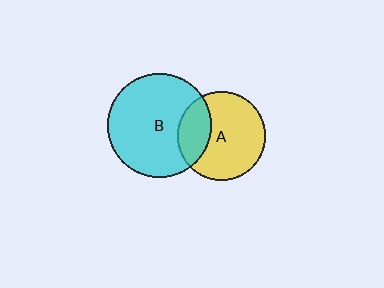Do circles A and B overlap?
Yes.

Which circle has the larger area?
Circle B (cyan).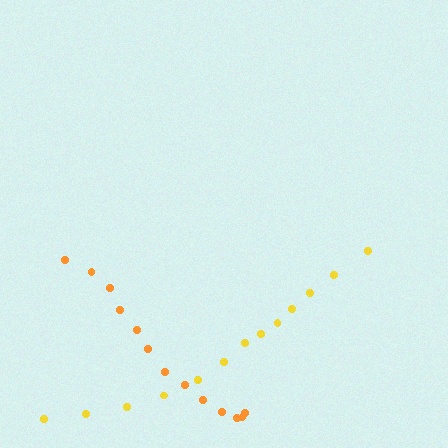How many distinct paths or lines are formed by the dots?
There are 2 distinct paths.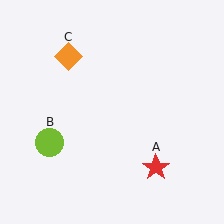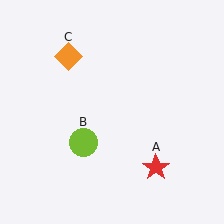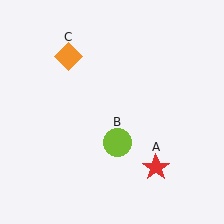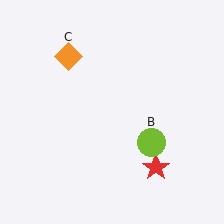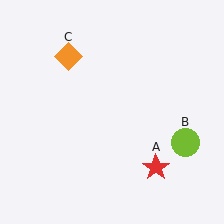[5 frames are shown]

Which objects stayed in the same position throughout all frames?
Red star (object A) and orange diamond (object C) remained stationary.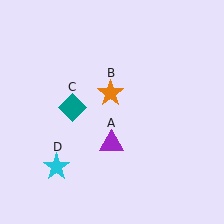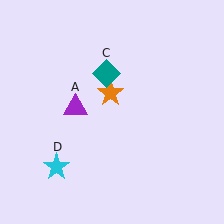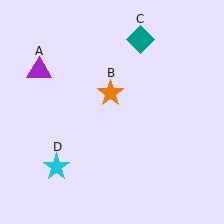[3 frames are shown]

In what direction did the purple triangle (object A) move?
The purple triangle (object A) moved up and to the left.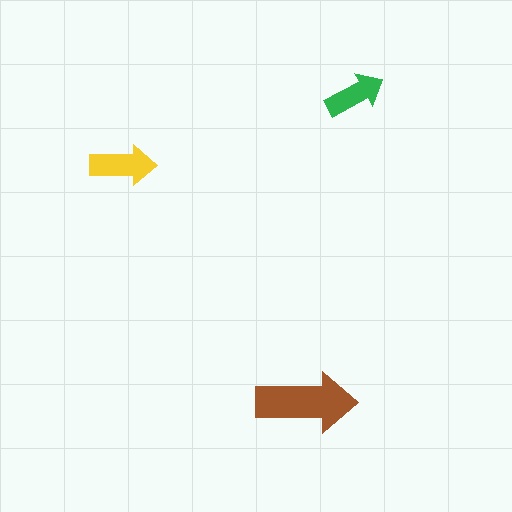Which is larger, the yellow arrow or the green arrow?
The yellow one.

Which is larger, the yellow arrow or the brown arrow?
The brown one.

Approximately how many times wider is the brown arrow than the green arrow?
About 1.5 times wider.